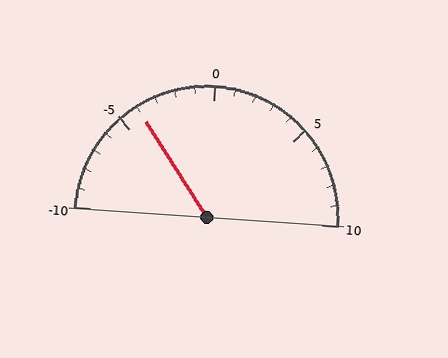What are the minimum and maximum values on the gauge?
The gauge ranges from -10 to 10.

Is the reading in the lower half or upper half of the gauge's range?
The reading is in the lower half of the range (-10 to 10).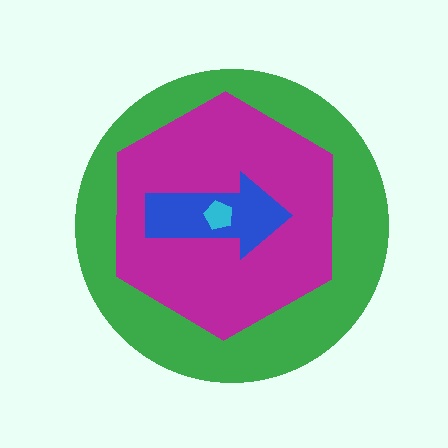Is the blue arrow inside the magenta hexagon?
Yes.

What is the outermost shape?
The green circle.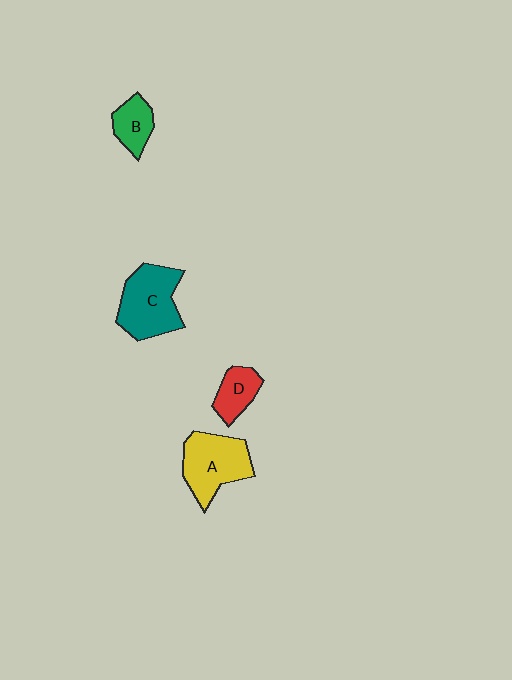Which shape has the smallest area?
Shape B (green).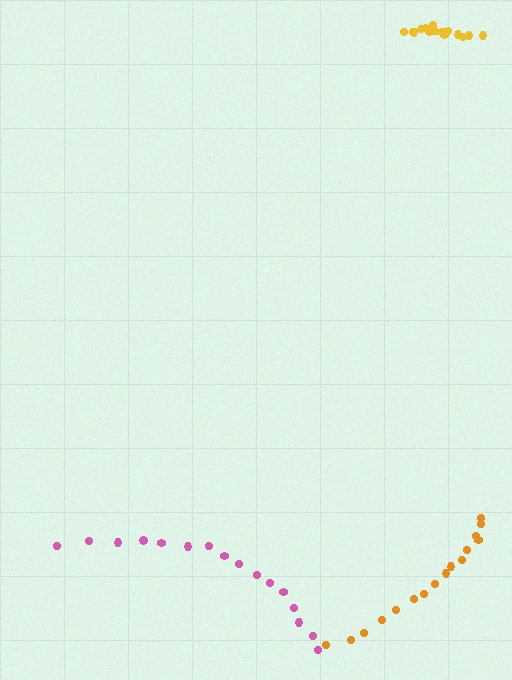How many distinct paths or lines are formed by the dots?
There are 3 distinct paths.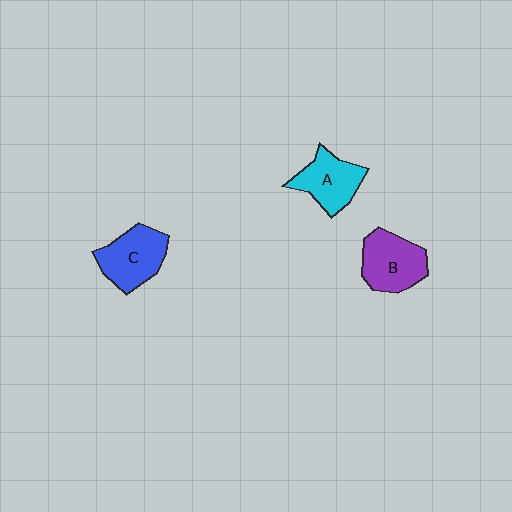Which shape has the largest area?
Shape B (purple).